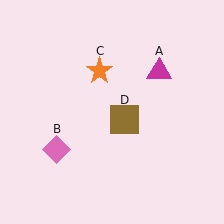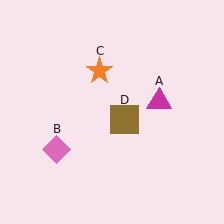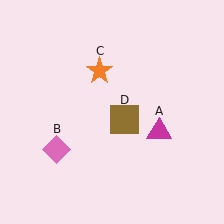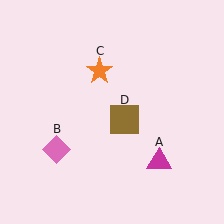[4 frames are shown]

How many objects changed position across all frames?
1 object changed position: magenta triangle (object A).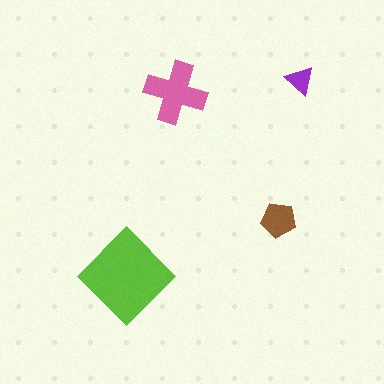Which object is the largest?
The lime diamond.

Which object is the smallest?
The purple triangle.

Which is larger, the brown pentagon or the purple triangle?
The brown pentagon.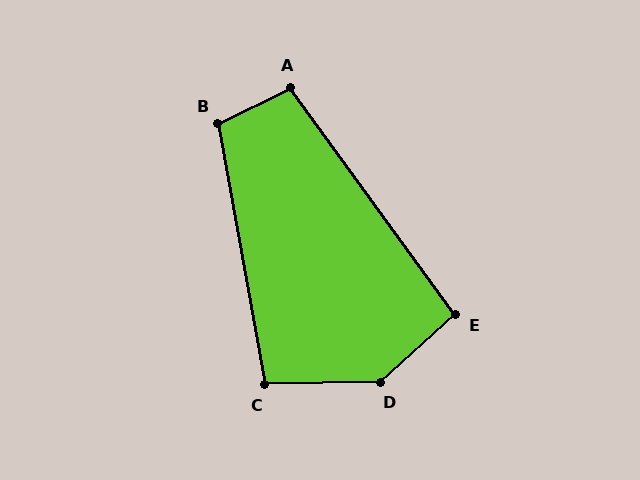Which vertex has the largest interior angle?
D, at approximately 139 degrees.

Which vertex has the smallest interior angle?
E, at approximately 96 degrees.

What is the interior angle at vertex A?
Approximately 100 degrees (obtuse).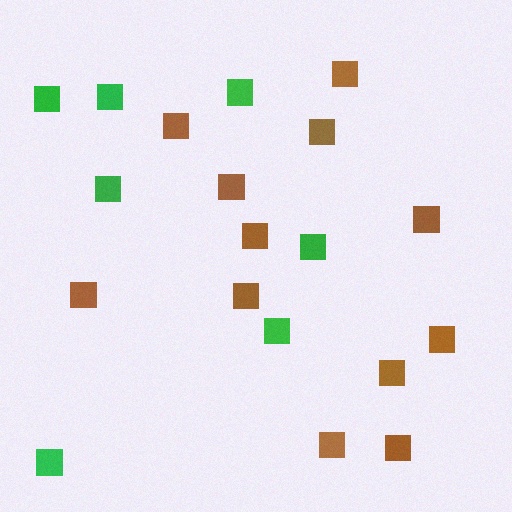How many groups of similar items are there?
There are 2 groups: one group of green squares (7) and one group of brown squares (12).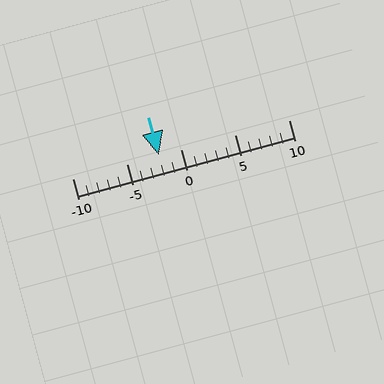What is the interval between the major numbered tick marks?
The major tick marks are spaced 5 units apart.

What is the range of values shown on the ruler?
The ruler shows values from -10 to 10.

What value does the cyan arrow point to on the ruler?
The cyan arrow points to approximately -2.